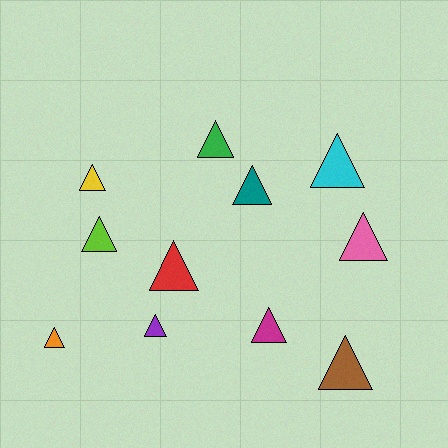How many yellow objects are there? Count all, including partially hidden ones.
There is 1 yellow object.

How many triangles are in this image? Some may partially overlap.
There are 11 triangles.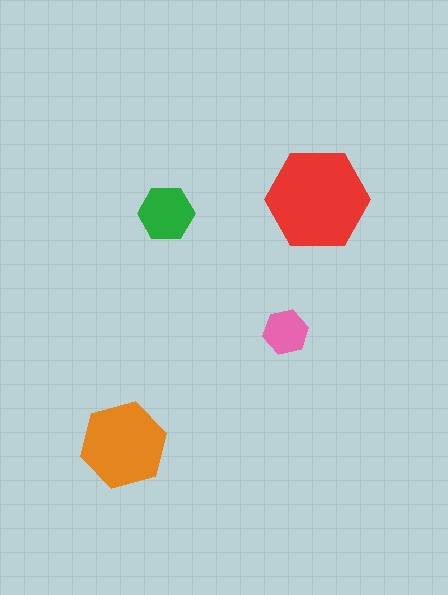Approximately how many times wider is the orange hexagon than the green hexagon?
About 1.5 times wider.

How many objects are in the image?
There are 4 objects in the image.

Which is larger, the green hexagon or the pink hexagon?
The green one.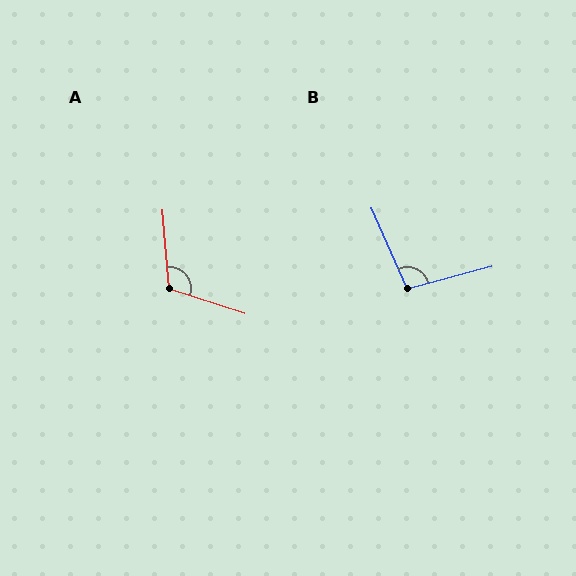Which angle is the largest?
A, at approximately 113 degrees.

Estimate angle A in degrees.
Approximately 113 degrees.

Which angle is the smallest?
B, at approximately 99 degrees.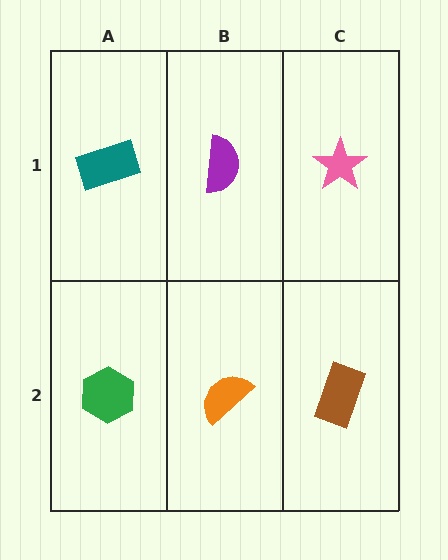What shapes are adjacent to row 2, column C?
A pink star (row 1, column C), an orange semicircle (row 2, column B).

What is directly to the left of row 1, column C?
A purple semicircle.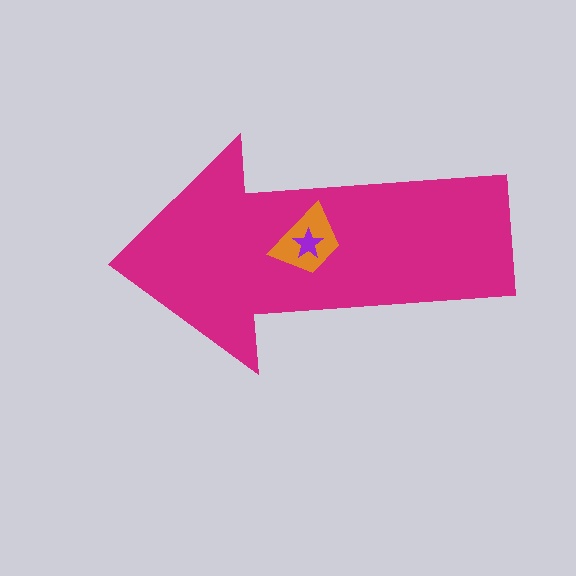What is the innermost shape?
The purple star.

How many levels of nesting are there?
3.